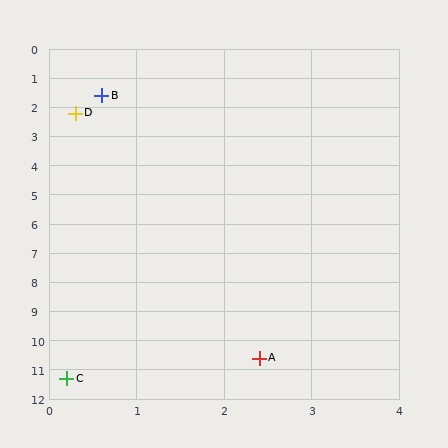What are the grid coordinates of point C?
Point C is at approximately (0.2, 11.3).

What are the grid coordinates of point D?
Point D is at approximately (0.3, 2.2).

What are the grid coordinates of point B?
Point B is at approximately (0.6, 1.6).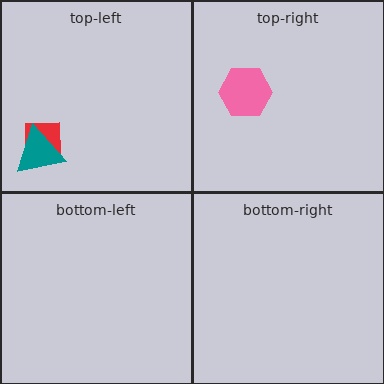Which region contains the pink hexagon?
The top-right region.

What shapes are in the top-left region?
The red square, the teal triangle.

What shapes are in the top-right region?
The pink hexagon.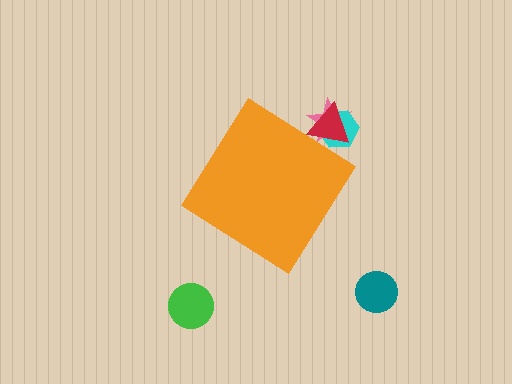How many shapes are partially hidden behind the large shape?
3 shapes are partially hidden.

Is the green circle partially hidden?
No, the green circle is fully visible.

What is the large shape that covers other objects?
An orange diamond.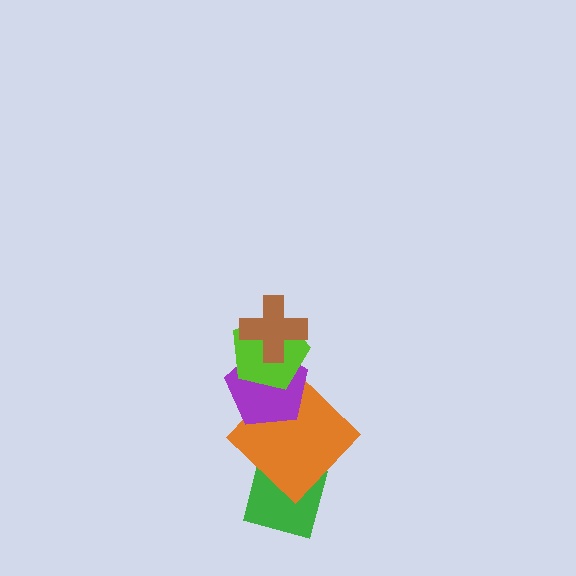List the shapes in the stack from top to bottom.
From top to bottom: the brown cross, the lime pentagon, the purple pentagon, the orange diamond, the green square.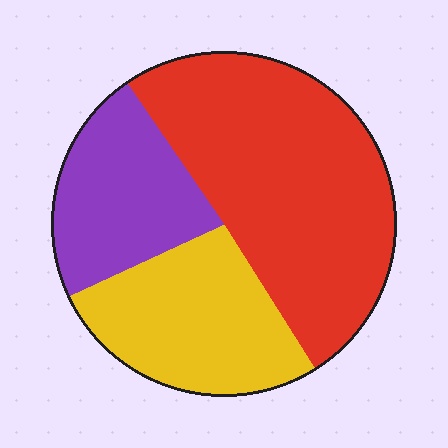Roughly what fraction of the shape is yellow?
Yellow covers about 25% of the shape.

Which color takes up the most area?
Red, at roughly 50%.